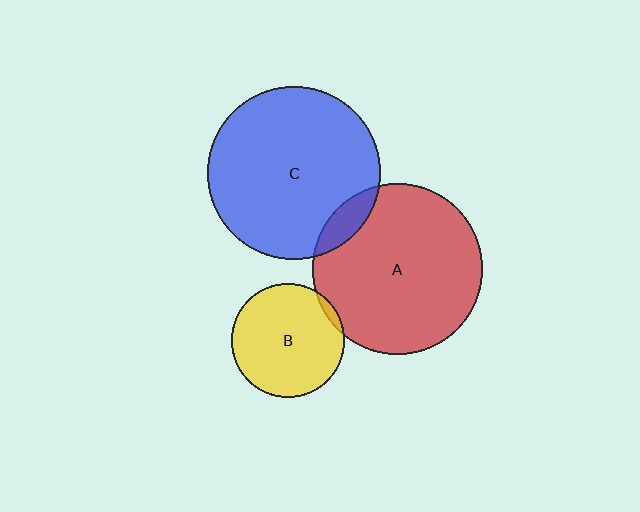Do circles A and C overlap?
Yes.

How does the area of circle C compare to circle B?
Approximately 2.4 times.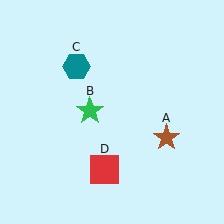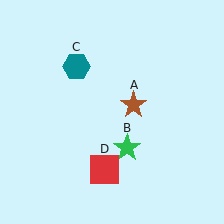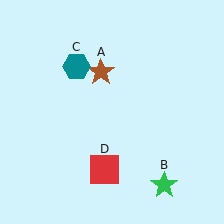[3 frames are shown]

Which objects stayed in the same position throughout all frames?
Teal hexagon (object C) and red square (object D) remained stationary.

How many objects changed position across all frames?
2 objects changed position: brown star (object A), green star (object B).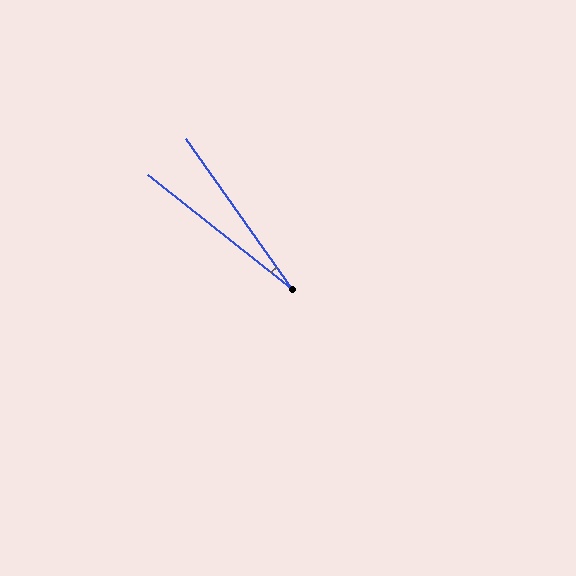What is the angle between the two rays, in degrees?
Approximately 16 degrees.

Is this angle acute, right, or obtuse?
It is acute.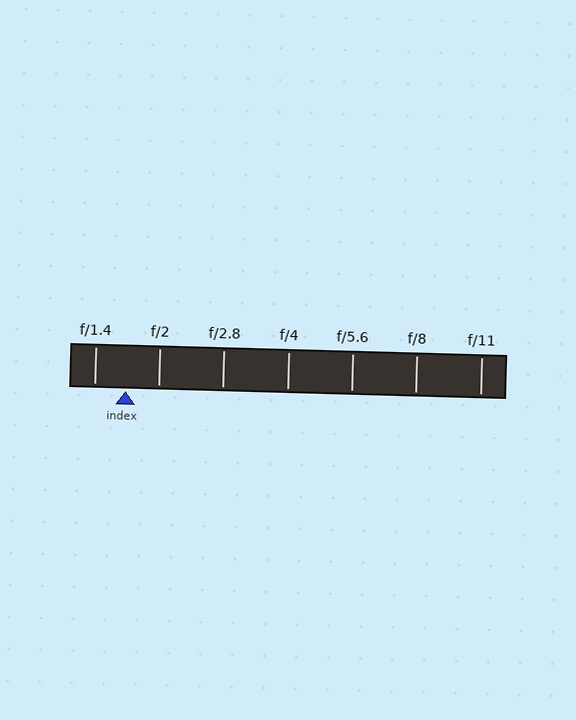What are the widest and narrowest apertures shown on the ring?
The widest aperture shown is f/1.4 and the narrowest is f/11.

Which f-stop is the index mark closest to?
The index mark is closest to f/1.4.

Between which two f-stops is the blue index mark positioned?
The index mark is between f/1.4 and f/2.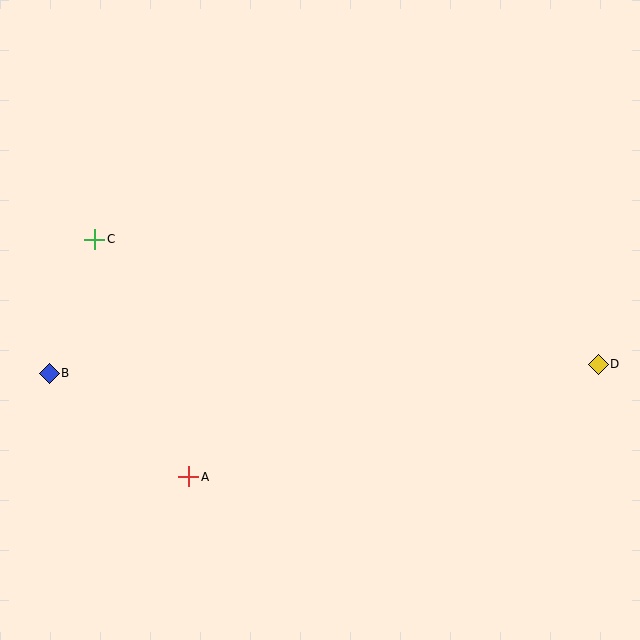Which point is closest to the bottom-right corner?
Point D is closest to the bottom-right corner.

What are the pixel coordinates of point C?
Point C is at (95, 239).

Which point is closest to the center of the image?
Point A at (189, 477) is closest to the center.